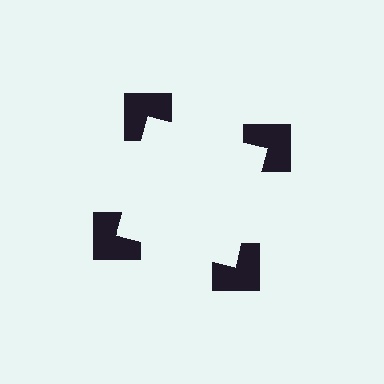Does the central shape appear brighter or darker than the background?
It typically appears slightly brighter than the background, even though no actual brightness change is drawn.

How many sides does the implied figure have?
4 sides.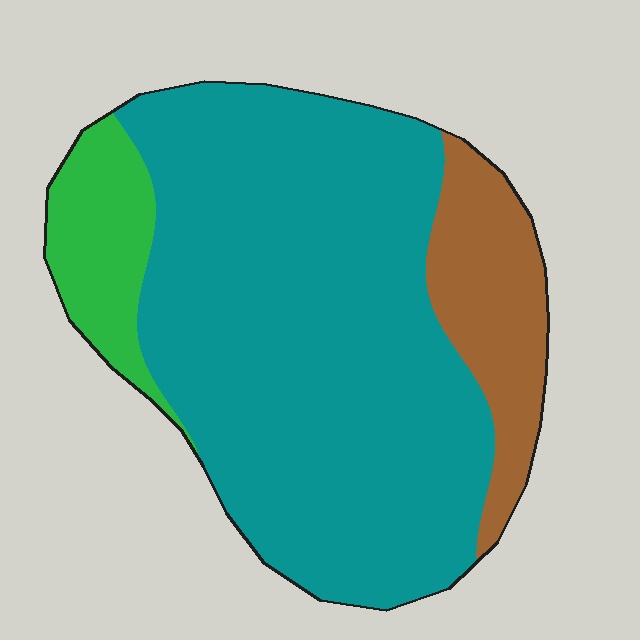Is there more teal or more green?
Teal.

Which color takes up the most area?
Teal, at roughly 75%.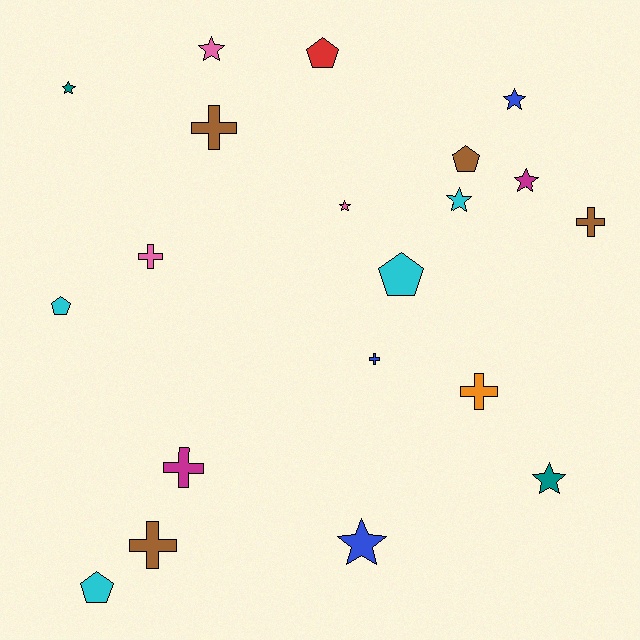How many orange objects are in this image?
There is 1 orange object.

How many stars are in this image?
There are 8 stars.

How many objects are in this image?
There are 20 objects.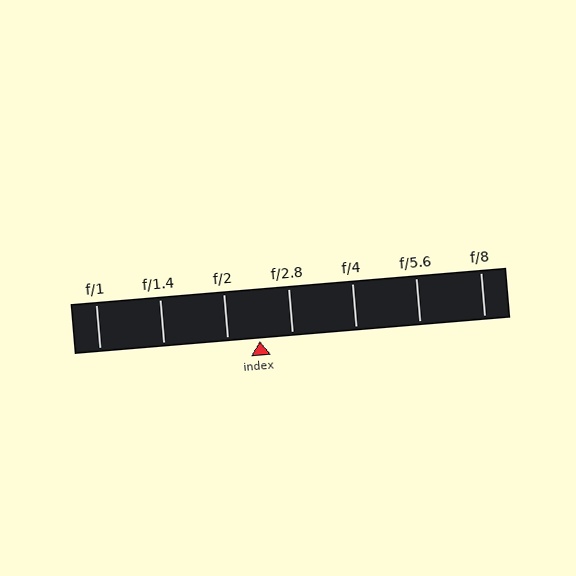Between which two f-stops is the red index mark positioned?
The index mark is between f/2 and f/2.8.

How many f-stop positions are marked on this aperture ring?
There are 7 f-stop positions marked.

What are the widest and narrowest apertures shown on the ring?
The widest aperture shown is f/1 and the narrowest is f/8.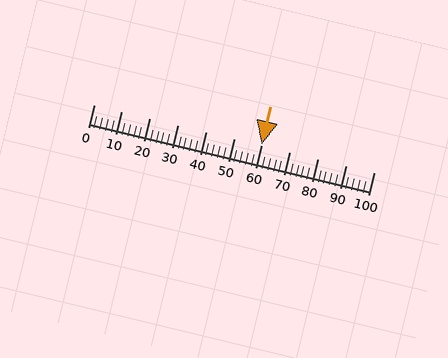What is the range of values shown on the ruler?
The ruler shows values from 0 to 100.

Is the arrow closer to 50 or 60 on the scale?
The arrow is closer to 60.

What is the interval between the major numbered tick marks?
The major tick marks are spaced 10 units apart.